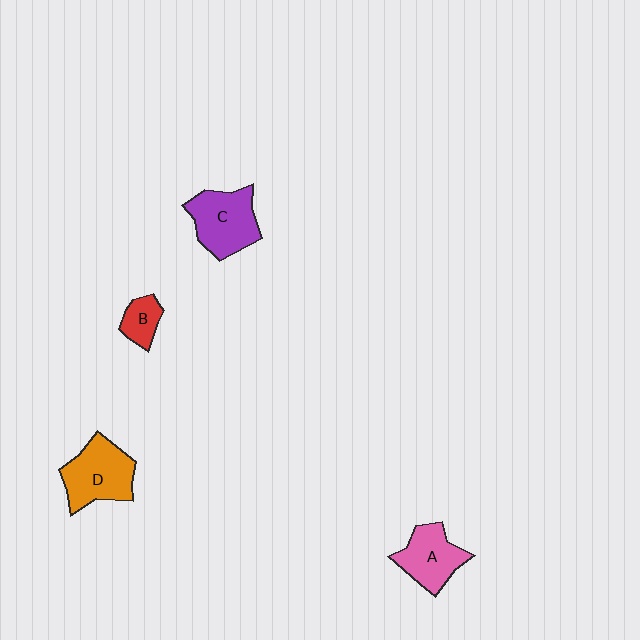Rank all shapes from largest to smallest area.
From largest to smallest: D (orange), C (purple), A (pink), B (red).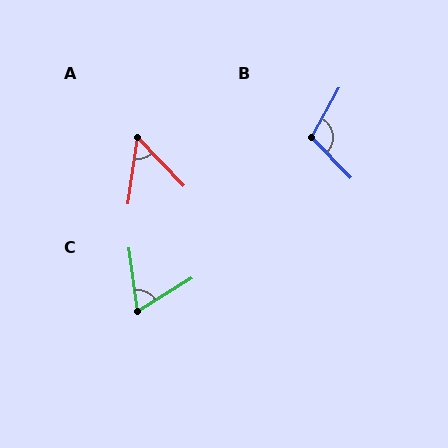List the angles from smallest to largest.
A (52°), C (65°), B (106°).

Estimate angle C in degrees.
Approximately 65 degrees.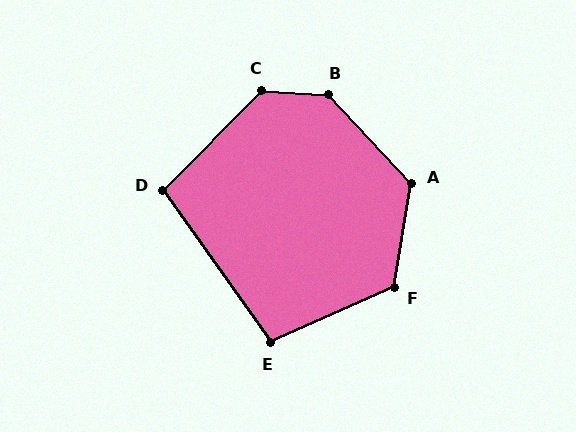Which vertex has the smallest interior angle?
D, at approximately 100 degrees.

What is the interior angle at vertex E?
Approximately 101 degrees (obtuse).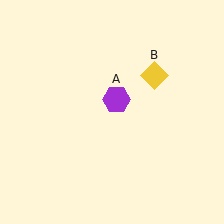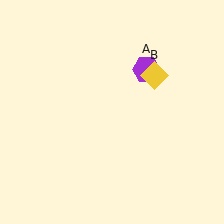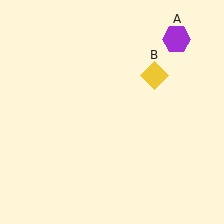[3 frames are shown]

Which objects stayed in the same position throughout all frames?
Yellow diamond (object B) remained stationary.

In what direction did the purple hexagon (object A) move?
The purple hexagon (object A) moved up and to the right.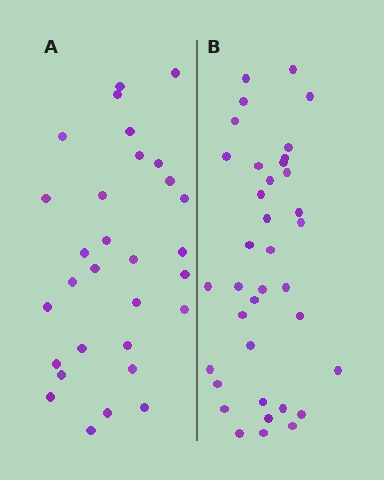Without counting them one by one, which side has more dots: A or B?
Region B (the right region) has more dots.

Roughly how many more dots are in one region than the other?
Region B has roughly 8 or so more dots than region A.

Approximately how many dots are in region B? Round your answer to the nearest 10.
About 40 dots. (The exact count is 37, which rounds to 40.)